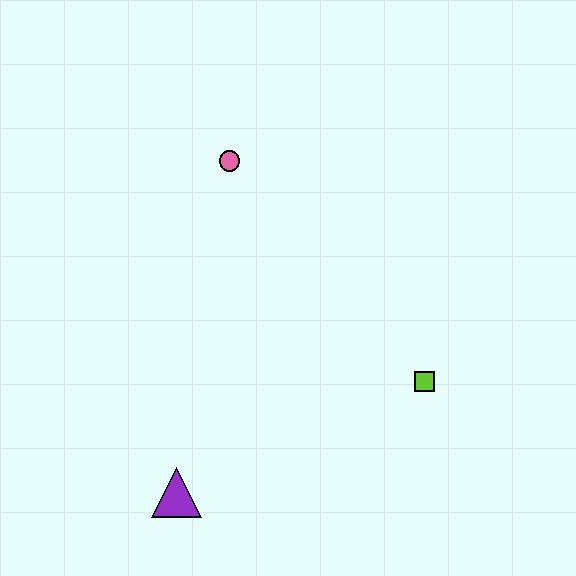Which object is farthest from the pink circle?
The purple triangle is farthest from the pink circle.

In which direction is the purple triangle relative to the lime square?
The purple triangle is to the left of the lime square.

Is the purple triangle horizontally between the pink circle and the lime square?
No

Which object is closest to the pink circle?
The lime square is closest to the pink circle.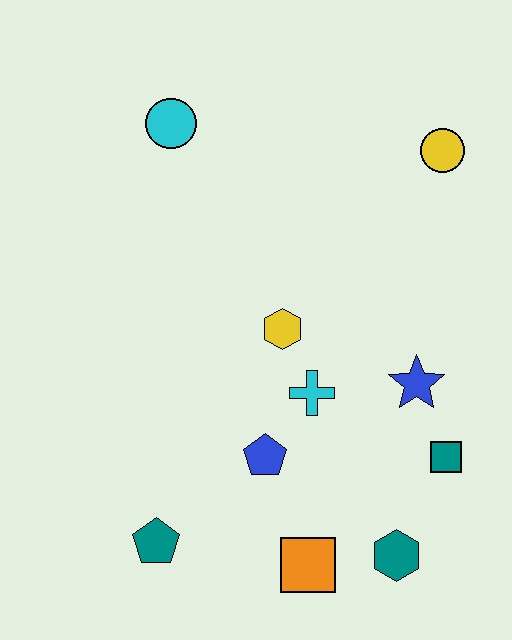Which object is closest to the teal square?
The blue star is closest to the teal square.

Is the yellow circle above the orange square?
Yes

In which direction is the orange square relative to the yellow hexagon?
The orange square is below the yellow hexagon.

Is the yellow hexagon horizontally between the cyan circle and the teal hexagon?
Yes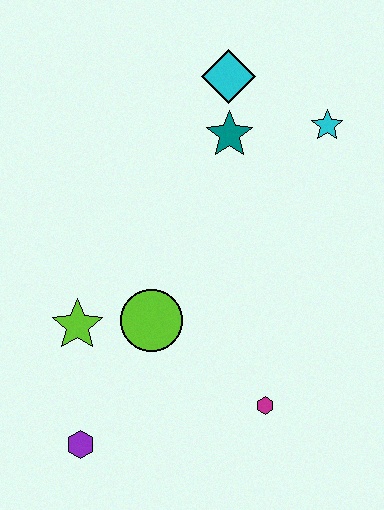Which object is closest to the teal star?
The cyan diamond is closest to the teal star.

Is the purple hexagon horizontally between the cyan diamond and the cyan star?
No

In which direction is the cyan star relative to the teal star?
The cyan star is to the right of the teal star.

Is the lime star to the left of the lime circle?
Yes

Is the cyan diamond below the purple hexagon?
No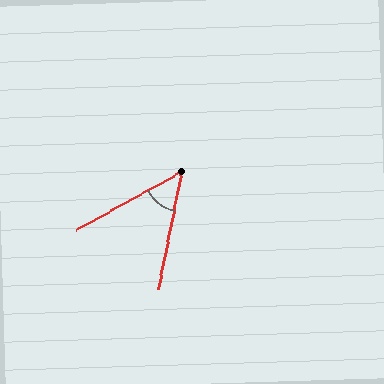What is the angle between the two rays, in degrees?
Approximately 50 degrees.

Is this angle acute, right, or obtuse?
It is acute.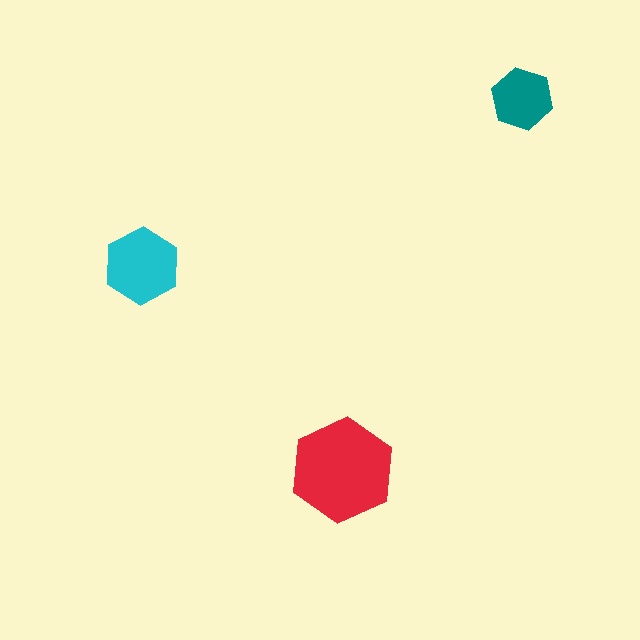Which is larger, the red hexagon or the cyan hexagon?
The red one.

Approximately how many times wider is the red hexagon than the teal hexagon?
About 1.5 times wider.